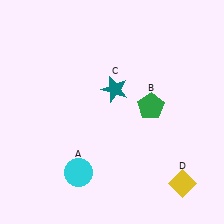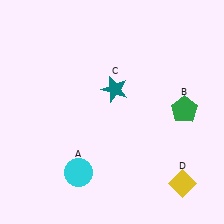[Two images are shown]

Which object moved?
The green pentagon (B) moved right.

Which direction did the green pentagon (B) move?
The green pentagon (B) moved right.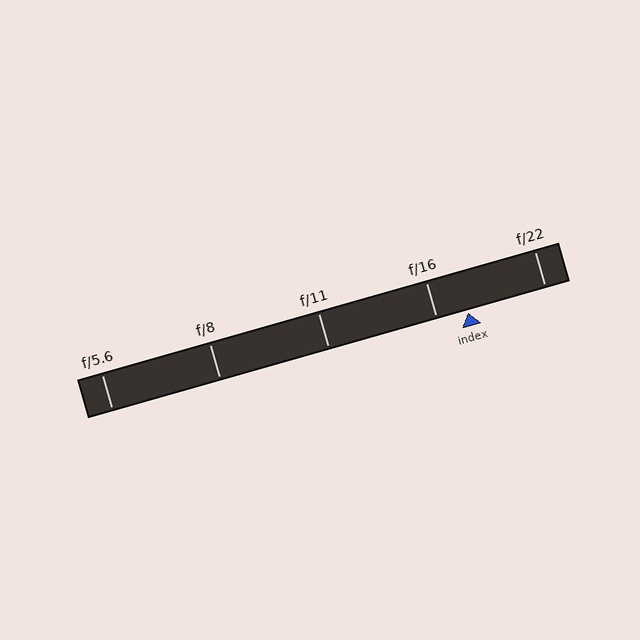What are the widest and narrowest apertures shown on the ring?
The widest aperture shown is f/5.6 and the narrowest is f/22.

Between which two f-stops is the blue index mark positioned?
The index mark is between f/16 and f/22.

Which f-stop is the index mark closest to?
The index mark is closest to f/16.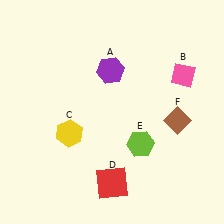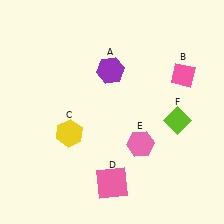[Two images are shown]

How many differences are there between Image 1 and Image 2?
There are 3 differences between the two images.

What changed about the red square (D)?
In Image 1, D is red. In Image 2, it changed to pink.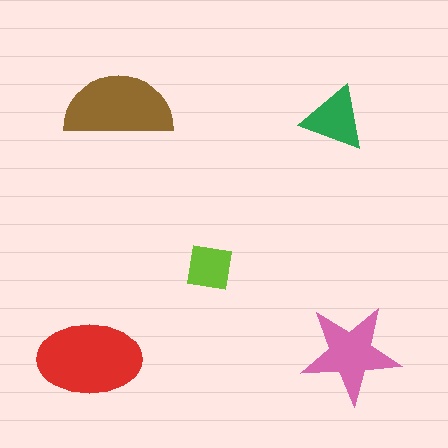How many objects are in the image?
There are 5 objects in the image.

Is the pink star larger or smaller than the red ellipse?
Smaller.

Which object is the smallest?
The lime square.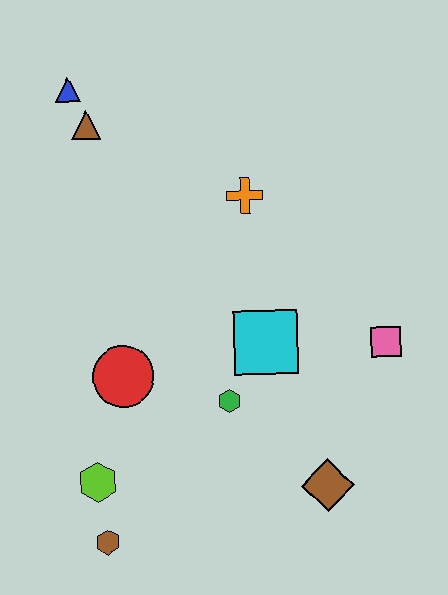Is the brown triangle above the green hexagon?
Yes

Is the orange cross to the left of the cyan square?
Yes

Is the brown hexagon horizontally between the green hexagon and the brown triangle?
Yes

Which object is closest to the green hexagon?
The cyan square is closest to the green hexagon.